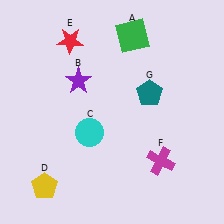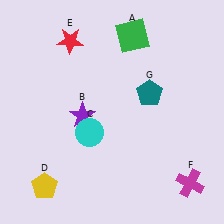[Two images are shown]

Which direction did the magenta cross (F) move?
The magenta cross (F) moved right.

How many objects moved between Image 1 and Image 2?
2 objects moved between the two images.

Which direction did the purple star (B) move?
The purple star (B) moved down.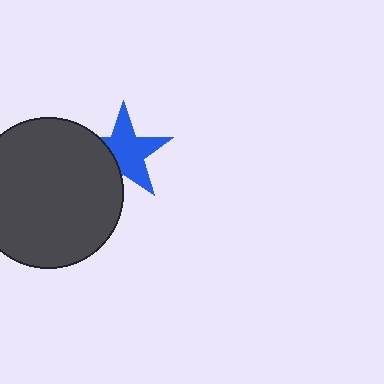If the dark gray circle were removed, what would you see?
You would see the complete blue star.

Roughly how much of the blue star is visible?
Most of it is visible (roughly 69%).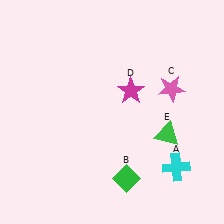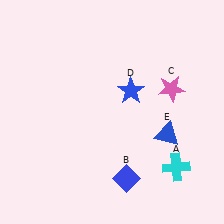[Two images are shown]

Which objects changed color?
B changed from green to blue. D changed from magenta to blue. E changed from green to blue.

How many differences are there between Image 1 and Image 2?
There are 3 differences between the two images.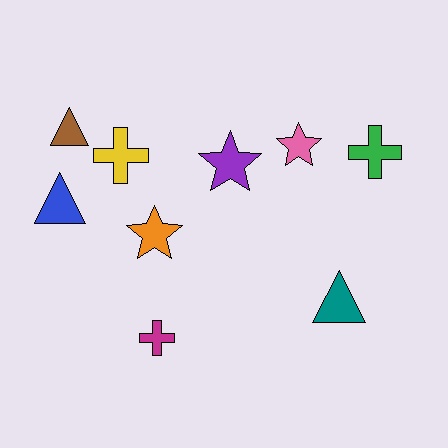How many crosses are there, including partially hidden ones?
There are 3 crosses.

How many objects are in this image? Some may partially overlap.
There are 9 objects.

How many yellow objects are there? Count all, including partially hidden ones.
There is 1 yellow object.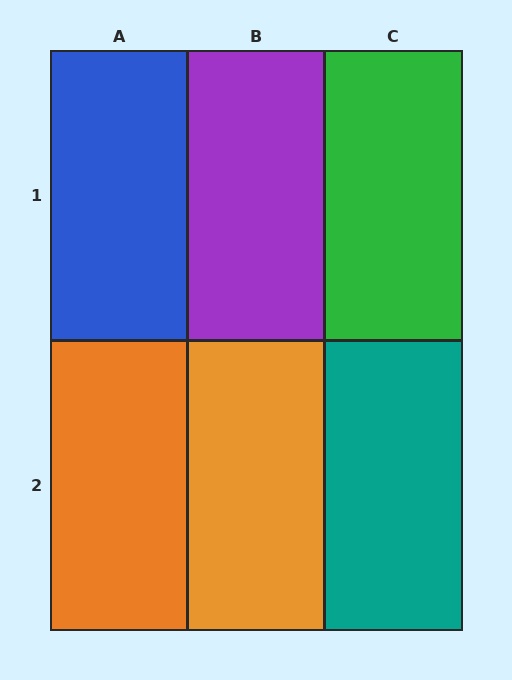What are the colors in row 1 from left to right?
Blue, purple, green.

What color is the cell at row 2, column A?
Orange.